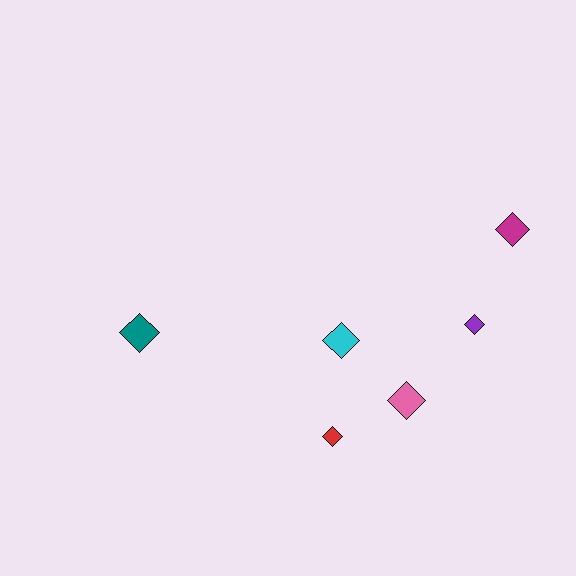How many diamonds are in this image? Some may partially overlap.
There are 6 diamonds.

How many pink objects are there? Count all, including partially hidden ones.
There is 1 pink object.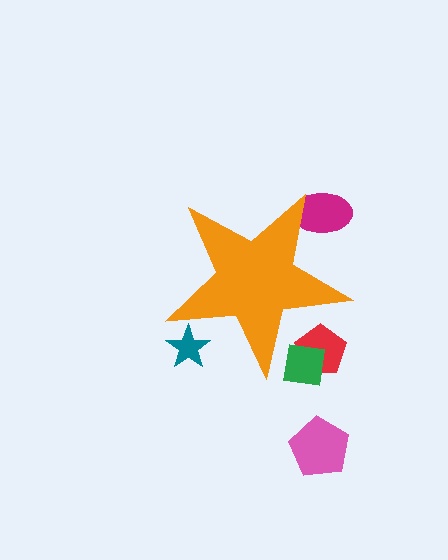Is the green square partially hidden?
Yes, the green square is partially hidden behind the orange star.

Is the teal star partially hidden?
Yes, the teal star is partially hidden behind the orange star.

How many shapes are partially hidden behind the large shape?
4 shapes are partially hidden.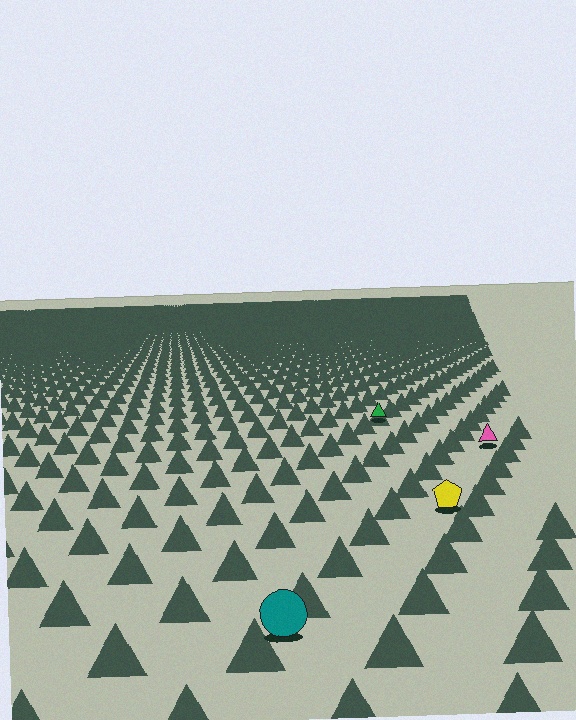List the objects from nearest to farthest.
From nearest to farthest: the teal circle, the yellow pentagon, the pink triangle, the green triangle.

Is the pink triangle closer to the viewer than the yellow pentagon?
No. The yellow pentagon is closer — you can tell from the texture gradient: the ground texture is coarser near it.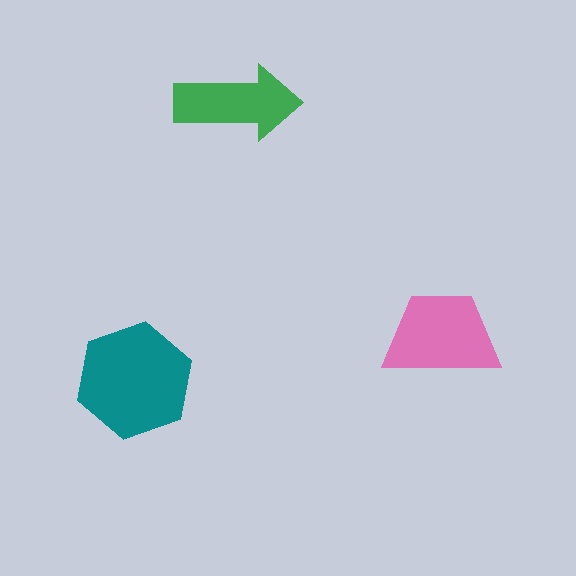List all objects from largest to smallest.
The teal hexagon, the pink trapezoid, the green arrow.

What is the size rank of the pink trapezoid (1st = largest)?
2nd.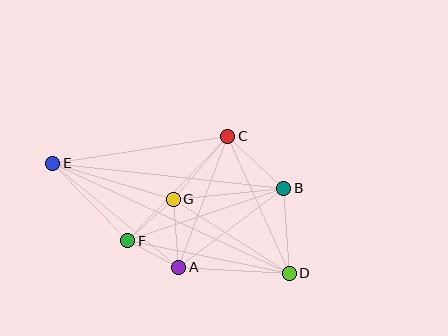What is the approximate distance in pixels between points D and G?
The distance between D and G is approximately 137 pixels.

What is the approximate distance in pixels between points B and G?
The distance between B and G is approximately 111 pixels.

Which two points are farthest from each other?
Points D and E are farthest from each other.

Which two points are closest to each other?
Points A and F are closest to each other.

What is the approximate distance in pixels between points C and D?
The distance between C and D is approximately 150 pixels.